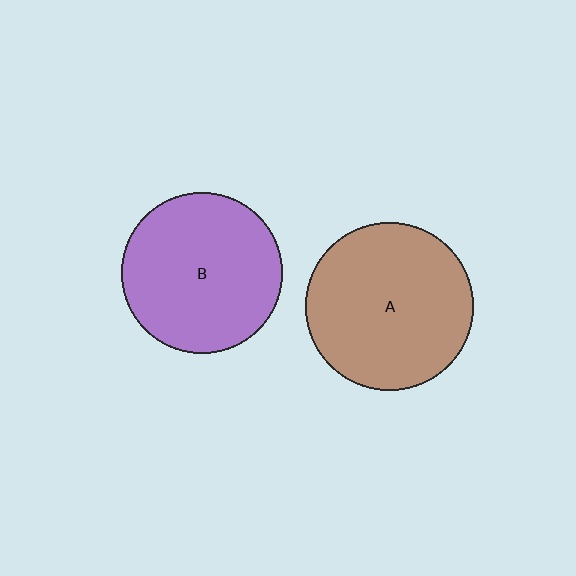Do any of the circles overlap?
No, none of the circles overlap.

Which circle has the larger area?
Circle A (brown).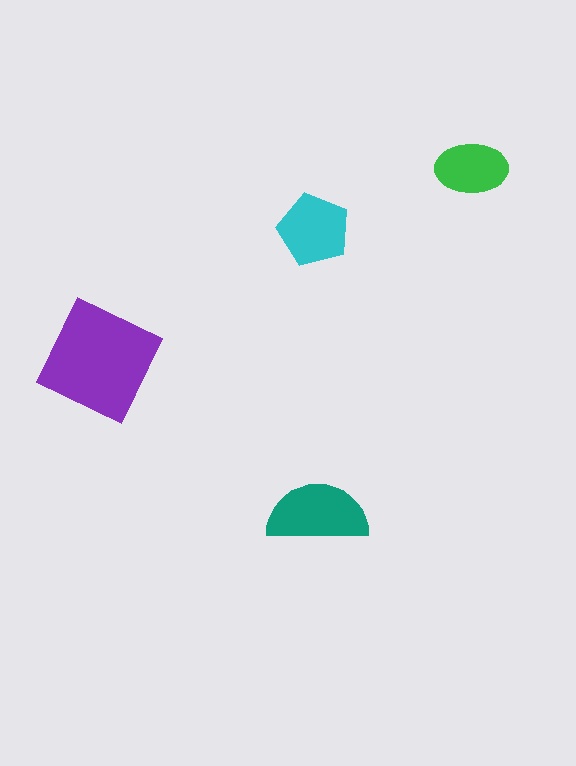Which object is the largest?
The purple square.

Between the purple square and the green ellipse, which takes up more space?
The purple square.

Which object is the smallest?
The green ellipse.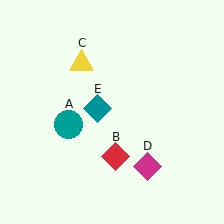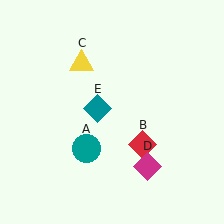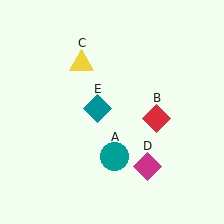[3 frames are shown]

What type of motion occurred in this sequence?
The teal circle (object A), red diamond (object B) rotated counterclockwise around the center of the scene.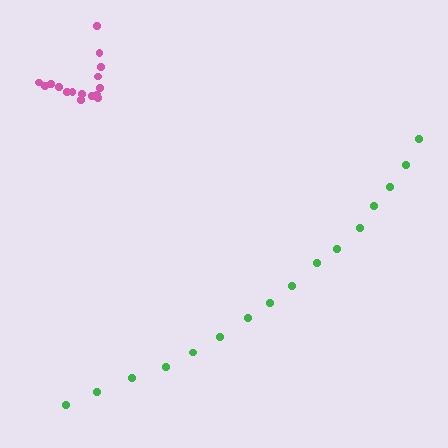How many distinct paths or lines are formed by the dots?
There are 2 distinct paths.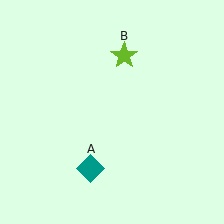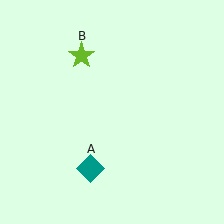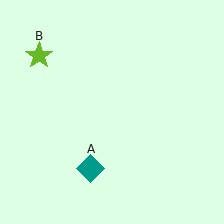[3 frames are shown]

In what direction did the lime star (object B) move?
The lime star (object B) moved left.